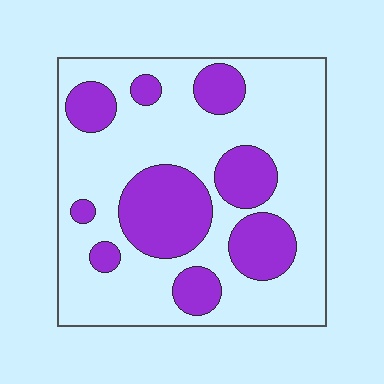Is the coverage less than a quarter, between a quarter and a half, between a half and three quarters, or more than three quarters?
Between a quarter and a half.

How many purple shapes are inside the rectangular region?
9.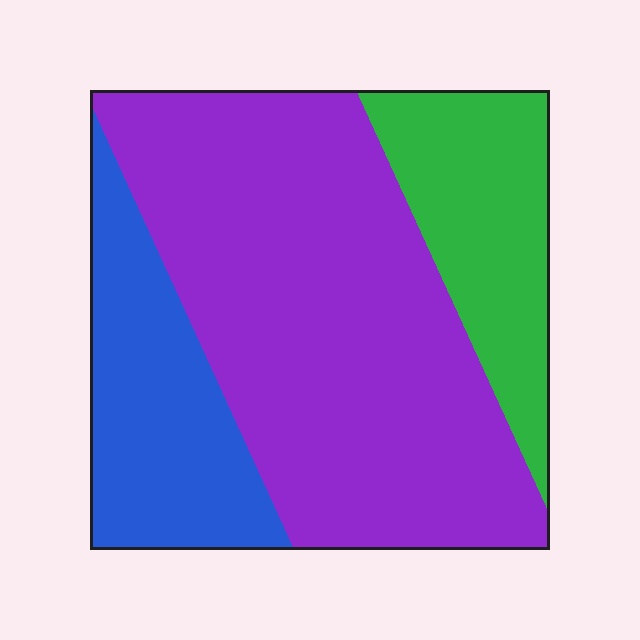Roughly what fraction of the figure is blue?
Blue takes up between a sixth and a third of the figure.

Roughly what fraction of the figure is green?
Green takes up between a sixth and a third of the figure.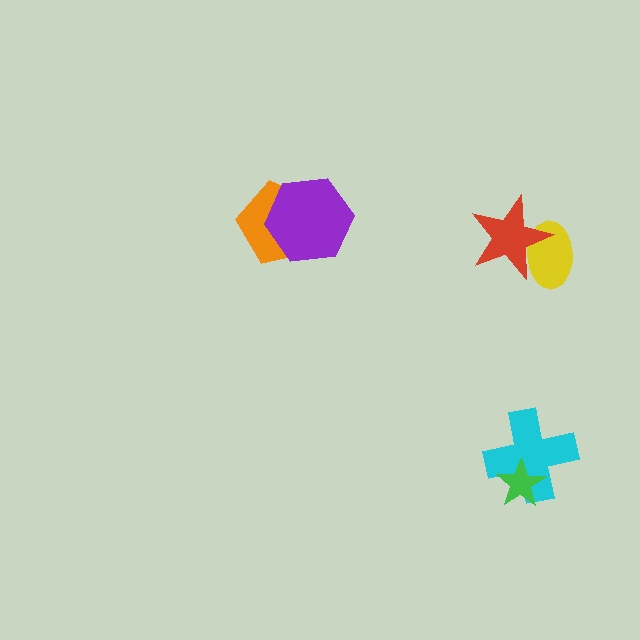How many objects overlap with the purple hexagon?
1 object overlaps with the purple hexagon.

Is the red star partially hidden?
No, no other shape covers it.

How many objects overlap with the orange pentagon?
1 object overlaps with the orange pentagon.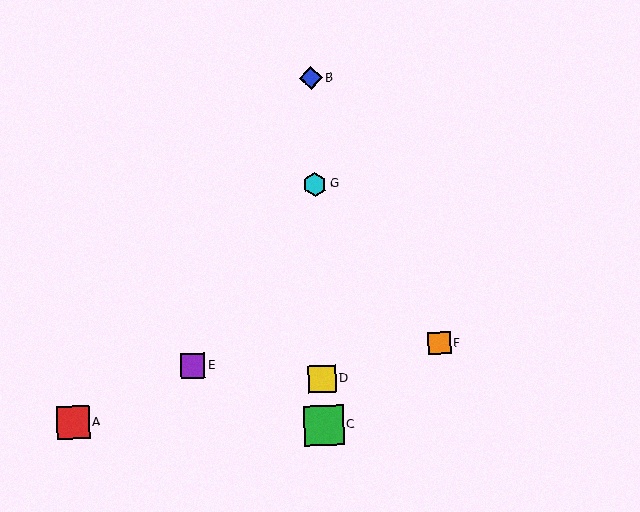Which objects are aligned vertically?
Objects B, C, D, G are aligned vertically.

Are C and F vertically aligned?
No, C is at x≈324 and F is at x≈439.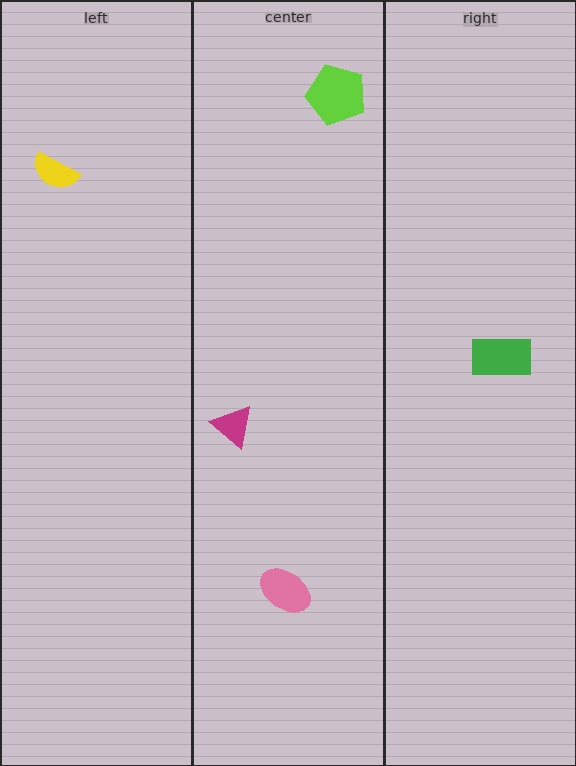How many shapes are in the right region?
1.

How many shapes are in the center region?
3.